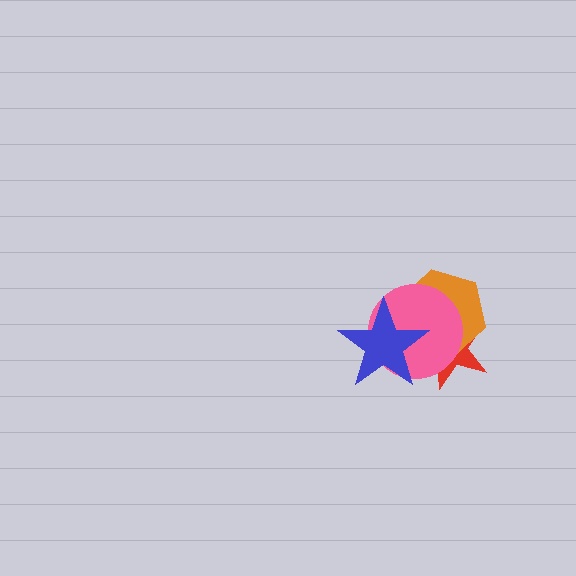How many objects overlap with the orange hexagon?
3 objects overlap with the orange hexagon.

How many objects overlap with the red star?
3 objects overlap with the red star.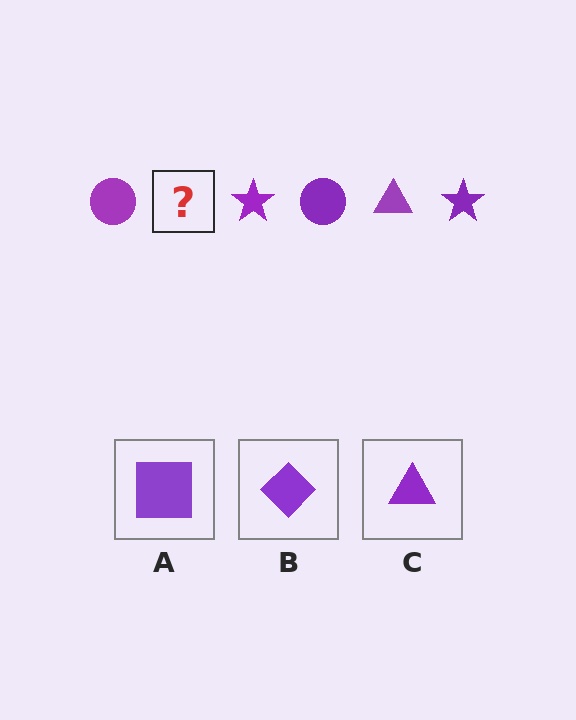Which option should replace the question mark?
Option C.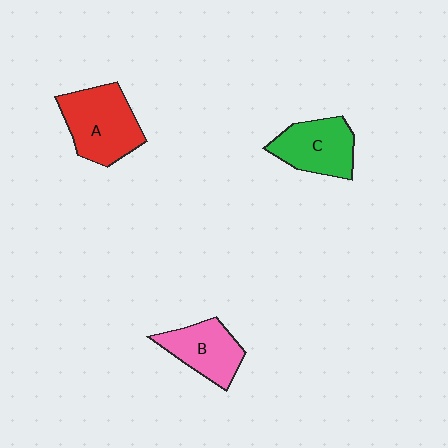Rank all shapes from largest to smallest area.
From largest to smallest: A (red), C (green), B (pink).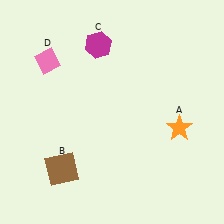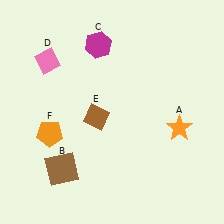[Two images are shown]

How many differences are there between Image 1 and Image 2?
There are 2 differences between the two images.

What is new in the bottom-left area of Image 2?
An orange pentagon (F) was added in the bottom-left area of Image 2.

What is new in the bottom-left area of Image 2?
A brown diamond (E) was added in the bottom-left area of Image 2.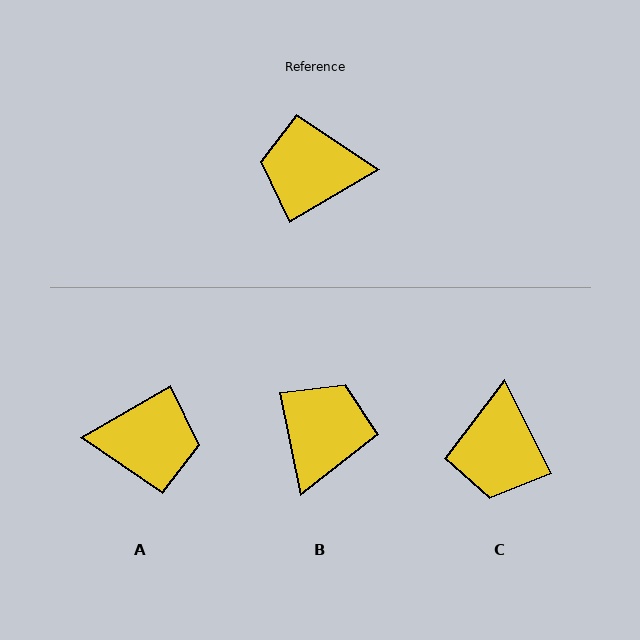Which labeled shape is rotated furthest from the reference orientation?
A, about 180 degrees away.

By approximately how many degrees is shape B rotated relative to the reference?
Approximately 108 degrees clockwise.